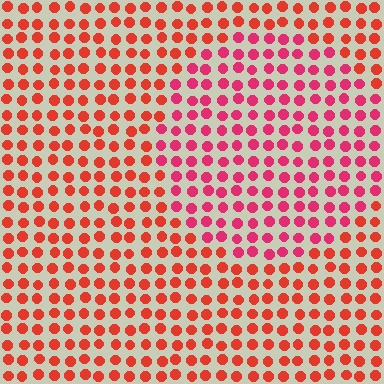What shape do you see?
I see a circle.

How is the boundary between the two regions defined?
The boundary is defined purely by a slight shift in hue (about 27 degrees). Spacing, size, and orientation are identical on both sides.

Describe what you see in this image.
The image is filled with small red elements in a uniform arrangement. A circle-shaped region is visible where the elements are tinted to a slightly different hue, forming a subtle color boundary.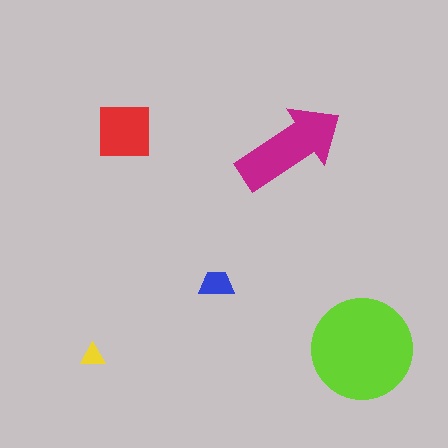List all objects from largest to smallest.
The lime circle, the magenta arrow, the red square, the blue trapezoid, the yellow triangle.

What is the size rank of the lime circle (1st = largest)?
1st.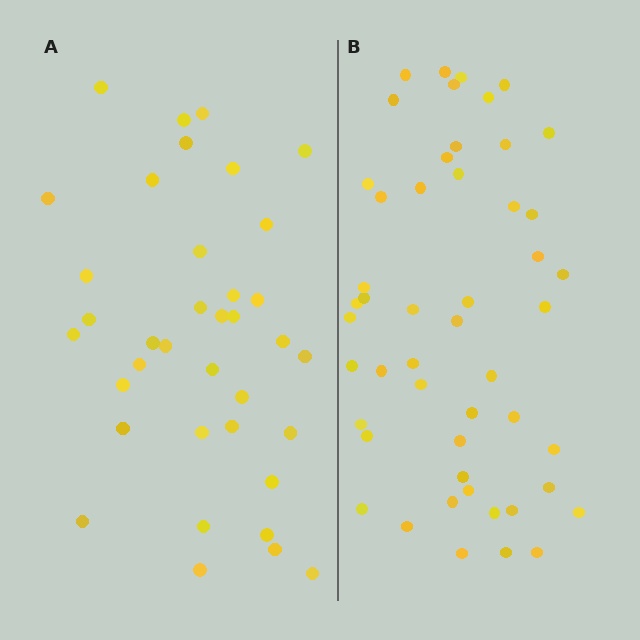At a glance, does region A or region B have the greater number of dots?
Region B (the right region) has more dots.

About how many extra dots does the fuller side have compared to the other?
Region B has approximately 15 more dots than region A.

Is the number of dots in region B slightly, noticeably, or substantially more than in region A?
Region B has noticeably more, but not dramatically so. The ratio is roughly 1.4 to 1.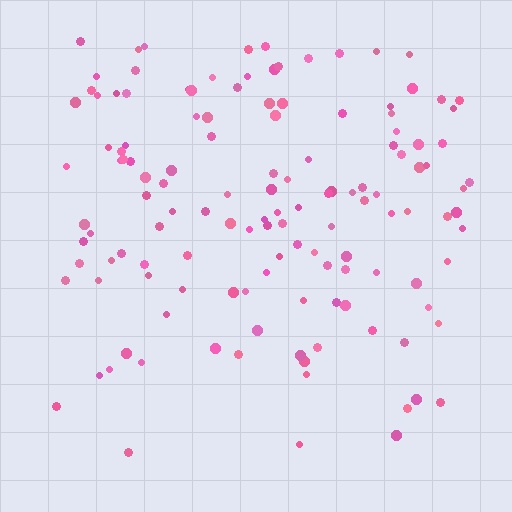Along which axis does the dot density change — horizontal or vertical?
Vertical.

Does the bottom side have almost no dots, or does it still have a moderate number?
Still a moderate number, just noticeably fewer than the top.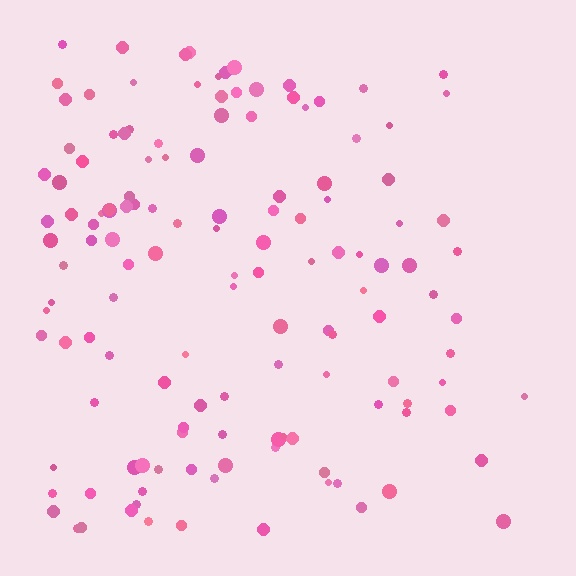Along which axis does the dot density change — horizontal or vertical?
Horizontal.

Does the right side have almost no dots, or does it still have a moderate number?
Still a moderate number, just noticeably fewer than the left.